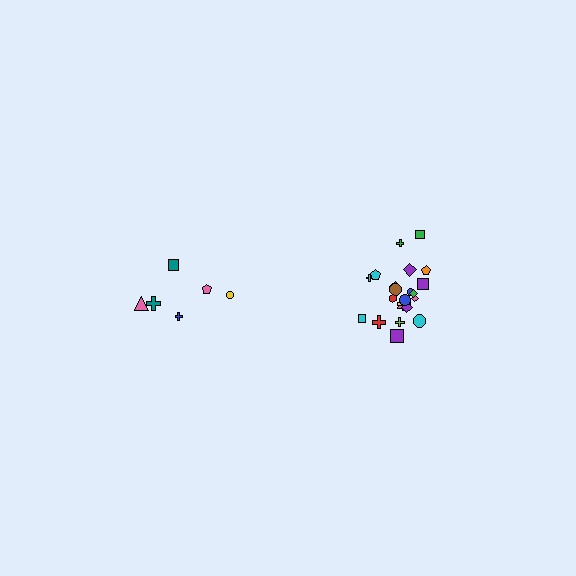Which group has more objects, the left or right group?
The right group.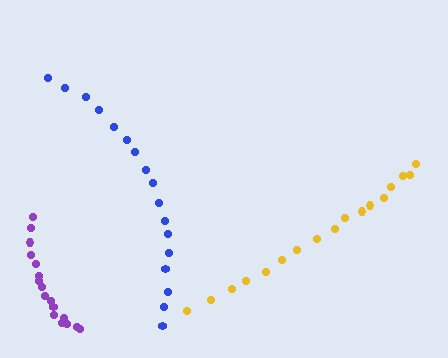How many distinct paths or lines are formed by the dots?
There are 3 distinct paths.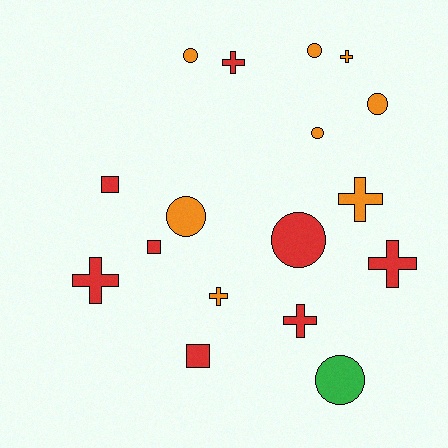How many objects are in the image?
There are 17 objects.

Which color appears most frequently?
Orange, with 8 objects.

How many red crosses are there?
There are 4 red crosses.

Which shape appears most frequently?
Cross, with 7 objects.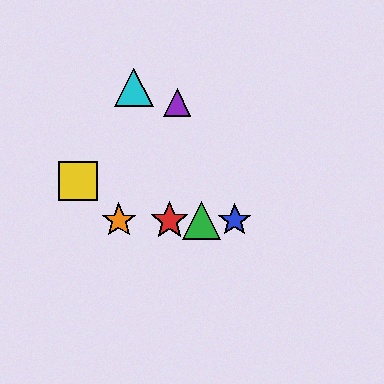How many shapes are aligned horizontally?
4 shapes (the red star, the blue star, the green triangle, the orange star) are aligned horizontally.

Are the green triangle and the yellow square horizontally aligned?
No, the green triangle is at y≈220 and the yellow square is at y≈181.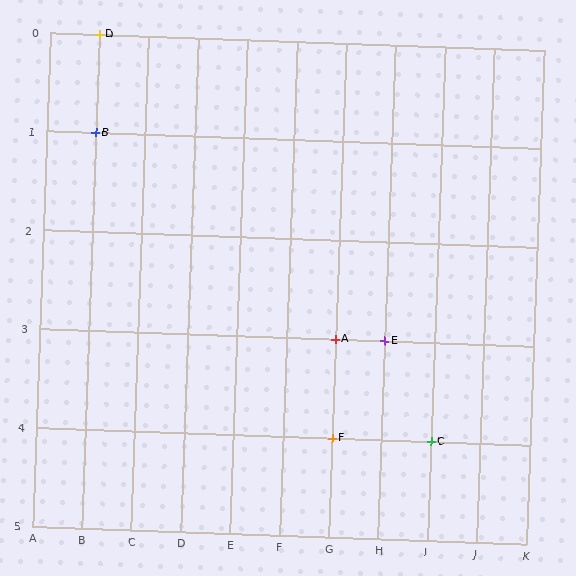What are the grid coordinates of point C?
Point C is at grid coordinates (I, 4).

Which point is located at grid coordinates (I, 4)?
Point C is at (I, 4).